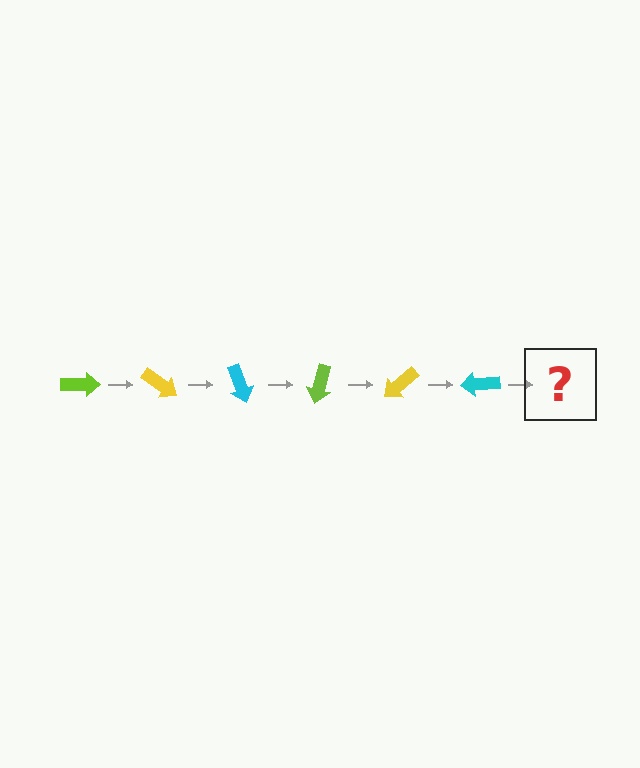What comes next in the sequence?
The next element should be a lime arrow, rotated 210 degrees from the start.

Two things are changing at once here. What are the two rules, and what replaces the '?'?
The two rules are that it rotates 35 degrees each step and the color cycles through lime, yellow, and cyan. The '?' should be a lime arrow, rotated 210 degrees from the start.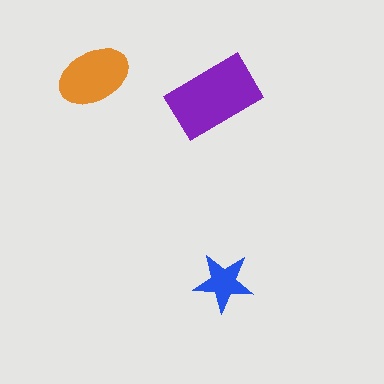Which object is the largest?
The purple rectangle.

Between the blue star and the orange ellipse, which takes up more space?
The orange ellipse.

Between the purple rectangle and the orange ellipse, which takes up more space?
The purple rectangle.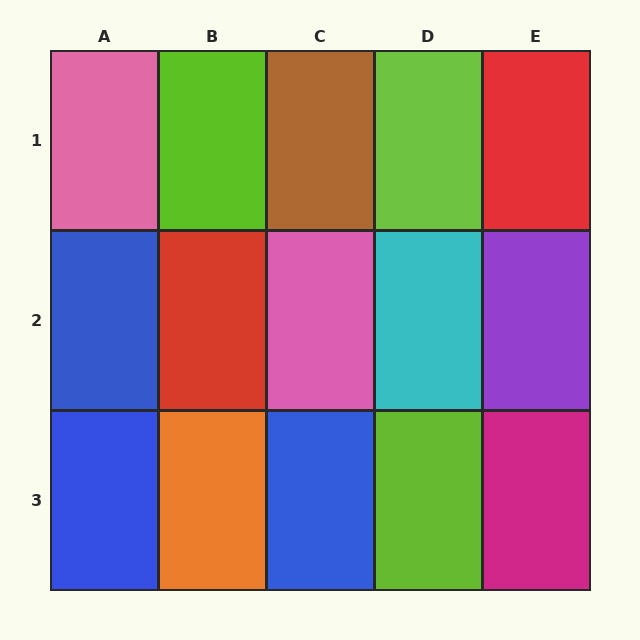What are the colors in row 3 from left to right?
Blue, orange, blue, lime, magenta.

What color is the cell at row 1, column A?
Pink.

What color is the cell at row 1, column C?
Brown.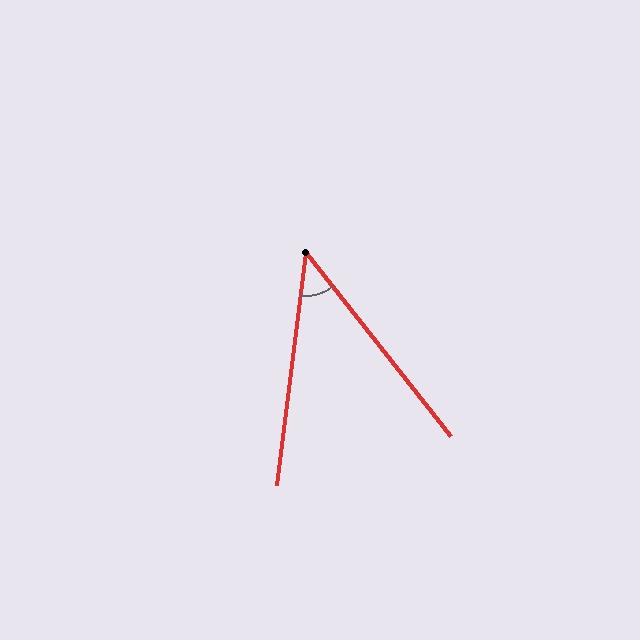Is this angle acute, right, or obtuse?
It is acute.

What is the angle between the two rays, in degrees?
Approximately 45 degrees.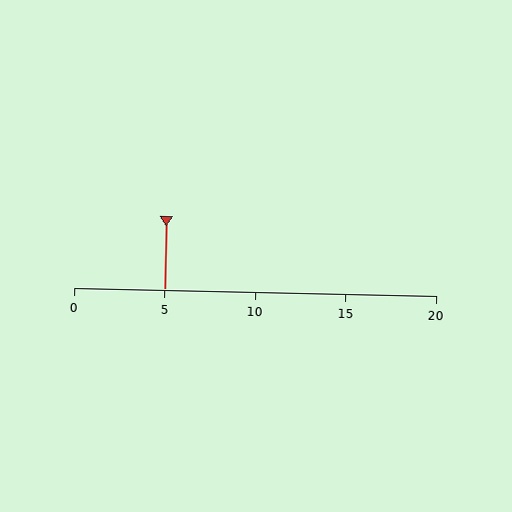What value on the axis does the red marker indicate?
The marker indicates approximately 5.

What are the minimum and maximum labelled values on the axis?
The axis runs from 0 to 20.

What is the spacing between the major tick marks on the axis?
The major ticks are spaced 5 apart.